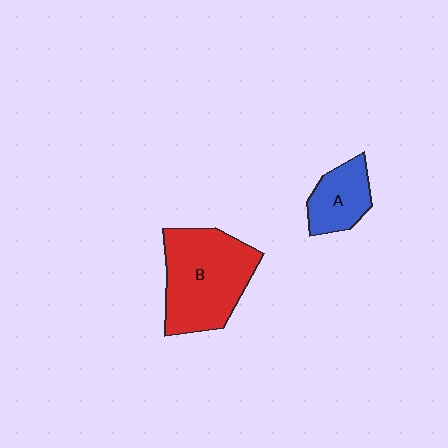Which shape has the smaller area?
Shape A (blue).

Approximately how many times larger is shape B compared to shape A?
Approximately 2.2 times.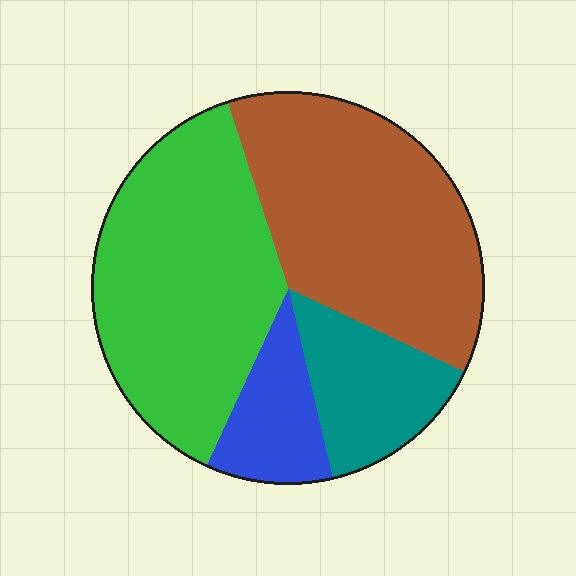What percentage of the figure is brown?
Brown takes up about three eighths (3/8) of the figure.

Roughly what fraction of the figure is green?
Green covers around 40% of the figure.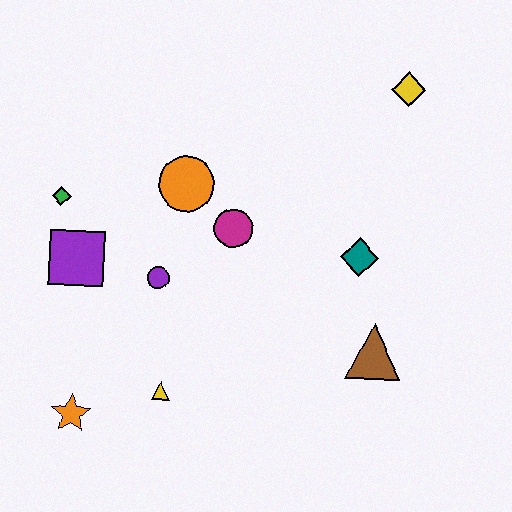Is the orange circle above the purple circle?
Yes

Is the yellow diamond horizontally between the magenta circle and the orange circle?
No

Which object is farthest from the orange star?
The yellow diamond is farthest from the orange star.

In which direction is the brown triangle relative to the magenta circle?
The brown triangle is to the right of the magenta circle.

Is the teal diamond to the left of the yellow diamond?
Yes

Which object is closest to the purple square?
The green diamond is closest to the purple square.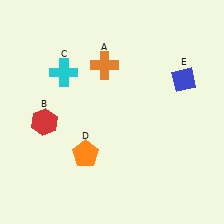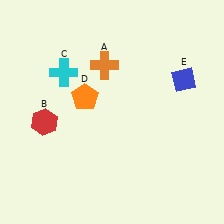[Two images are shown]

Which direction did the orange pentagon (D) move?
The orange pentagon (D) moved up.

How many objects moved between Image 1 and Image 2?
1 object moved between the two images.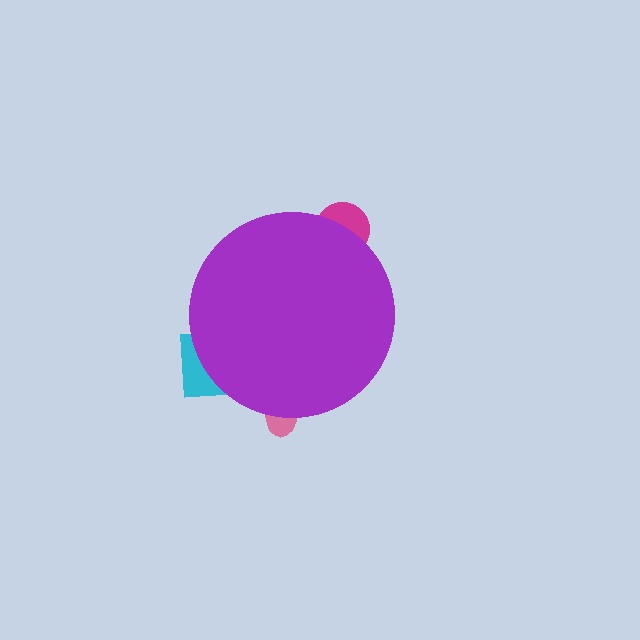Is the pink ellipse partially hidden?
Yes, the pink ellipse is partially hidden behind the purple circle.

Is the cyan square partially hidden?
Yes, the cyan square is partially hidden behind the purple circle.